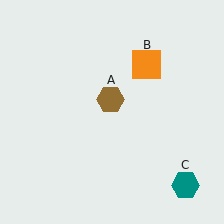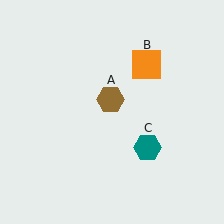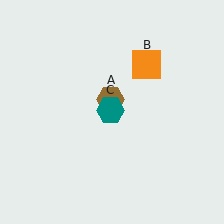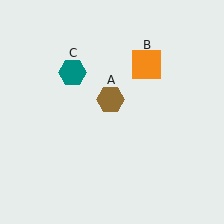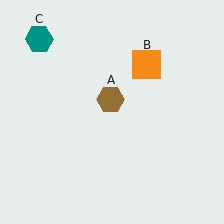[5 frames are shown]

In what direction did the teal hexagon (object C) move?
The teal hexagon (object C) moved up and to the left.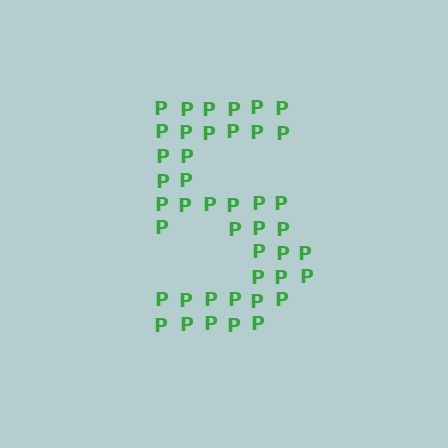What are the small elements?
The small elements are letter P's.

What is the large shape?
The large shape is the digit 5.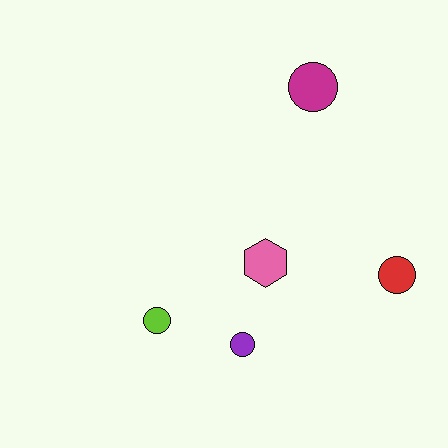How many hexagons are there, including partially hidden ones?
There is 1 hexagon.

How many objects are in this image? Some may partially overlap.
There are 5 objects.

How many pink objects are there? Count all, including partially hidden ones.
There is 1 pink object.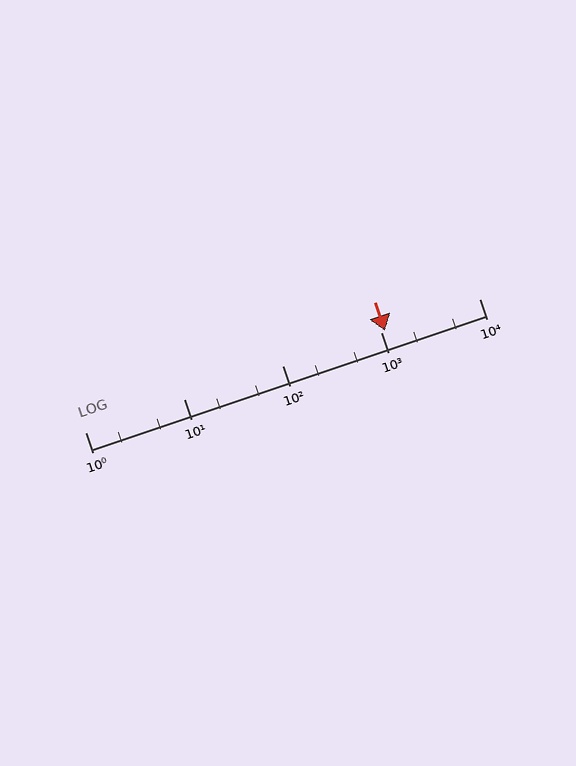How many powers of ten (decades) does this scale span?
The scale spans 4 decades, from 1 to 10000.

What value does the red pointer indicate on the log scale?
The pointer indicates approximately 1100.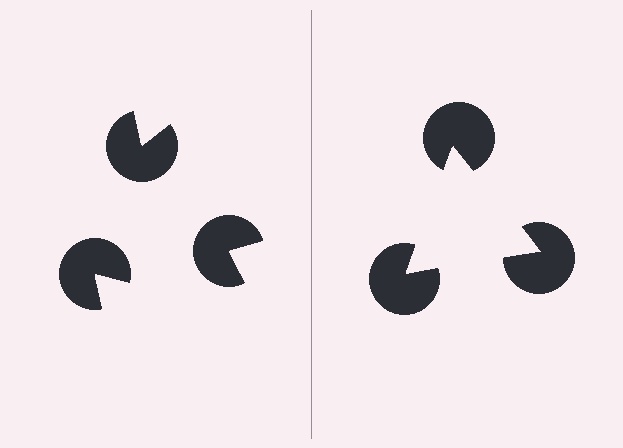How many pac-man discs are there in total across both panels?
6 — 3 on each side.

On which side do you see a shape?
An illusory triangle appears on the right side. On the left side the wedge cuts are rotated, so no coherent shape forms.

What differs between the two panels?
The pac-man discs are positioned identically on both sides; only the wedge orientations differ. On the right they align to a triangle; on the left they are misaligned.